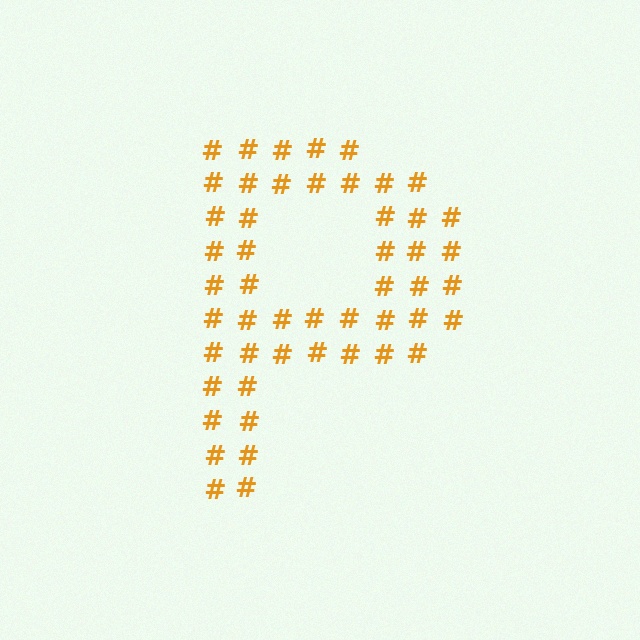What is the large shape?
The large shape is the letter P.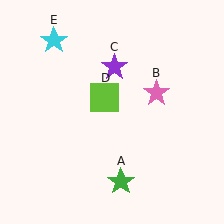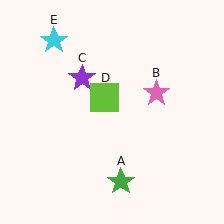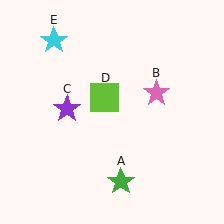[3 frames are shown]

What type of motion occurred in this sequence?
The purple star (object C) rotated counterclockwise around the center of the scene.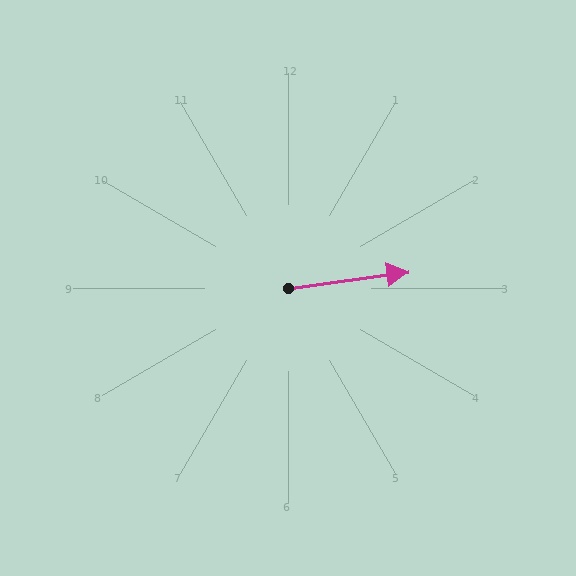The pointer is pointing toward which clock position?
Roughly 3 o'clock.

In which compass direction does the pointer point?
East.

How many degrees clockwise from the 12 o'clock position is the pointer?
Approximately 82 degrees.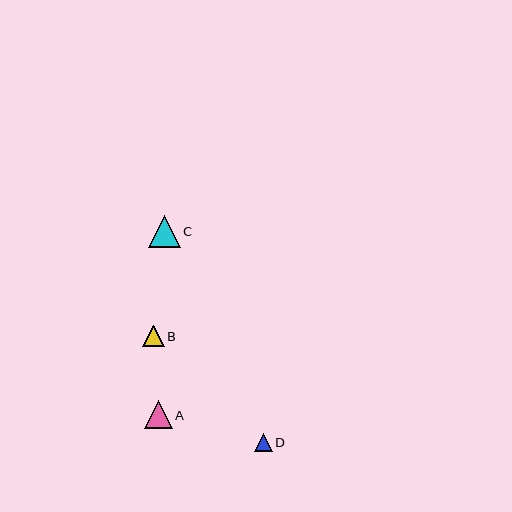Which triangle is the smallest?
Triangle D is the smallest with a size of approximately 18 pixels.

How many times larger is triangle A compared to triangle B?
Triangle A is approximately 1.3 times the size of triangle B.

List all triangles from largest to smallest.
From largest to smallest: C, A, B, D.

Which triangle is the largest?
Triangle C is the largest with a size of approximately 32 pixels.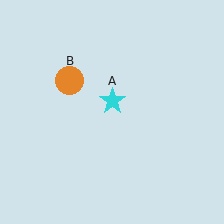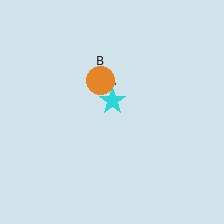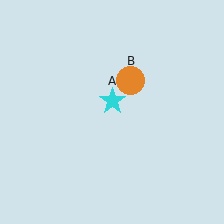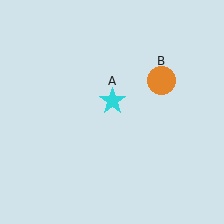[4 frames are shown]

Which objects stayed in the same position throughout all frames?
Cyan star (object A) remained stationary.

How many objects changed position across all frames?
1 object changed position: orange circle (object B).